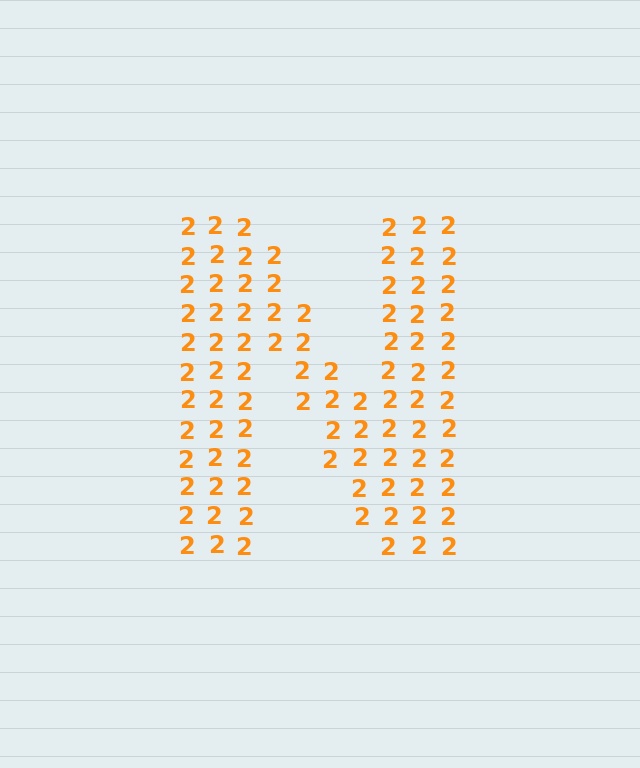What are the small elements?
The small elements are digit 2's.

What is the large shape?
The large shape is the letter N.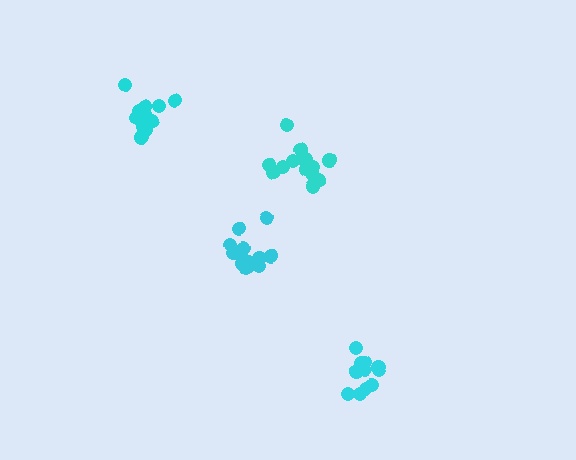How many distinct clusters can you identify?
There are 4 distinct clusters.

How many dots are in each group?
Group 1: 13 dots, Group 2: 13 dots, Group 3: 11 dots, Group 4: 16 dots (53 total).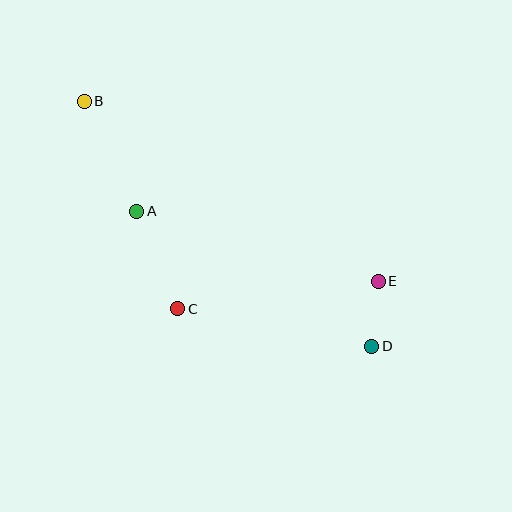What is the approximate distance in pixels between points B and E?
The distance between B and E is approximately 345 pixels.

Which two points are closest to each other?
Points D and E are closest to each other.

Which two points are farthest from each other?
Points B and D are farthest from each other.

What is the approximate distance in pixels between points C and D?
The distance between C and D is approximately 197 pixels.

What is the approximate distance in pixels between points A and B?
The distance between A and B is approximately 122 pixels.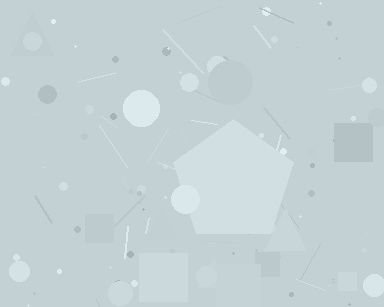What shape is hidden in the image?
A pentagon is hidden in the image.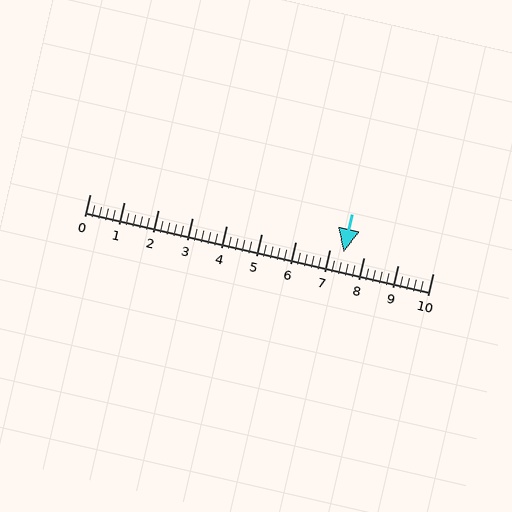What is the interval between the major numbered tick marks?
The major tick marks are spaced 1 units apart.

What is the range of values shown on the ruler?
The ruler shows values from 0 to 10.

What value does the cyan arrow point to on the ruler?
The cyan arrow points to approximately 7.4.